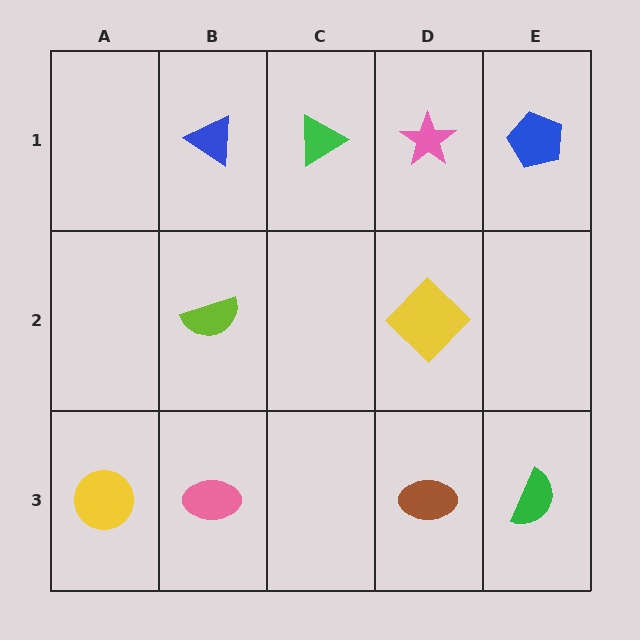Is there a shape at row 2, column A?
No, that cell is empty.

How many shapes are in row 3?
4 shapes.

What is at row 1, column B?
A blue triangle.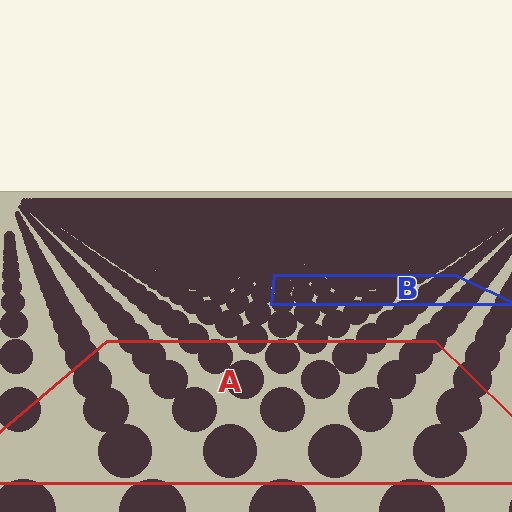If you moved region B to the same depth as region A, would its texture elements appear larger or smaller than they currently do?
They would appear larger. At a closer depth, the same texture elements are projected at a bigger on-screen size.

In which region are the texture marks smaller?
The texture marks are smaller in region B, because it is farther away.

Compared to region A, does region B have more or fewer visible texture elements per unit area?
Region B has more texture elements per unit area — they are packed more densely because it is farther away.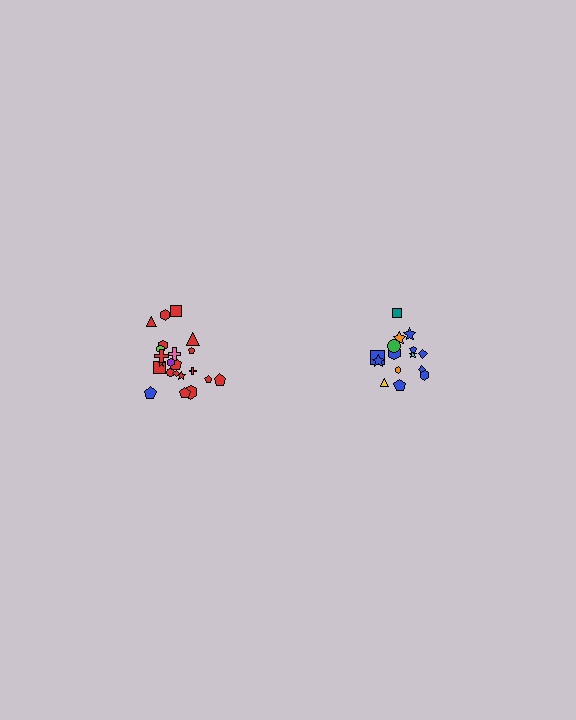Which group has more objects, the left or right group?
The left group.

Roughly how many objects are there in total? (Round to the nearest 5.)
Roughly 35 objects in total.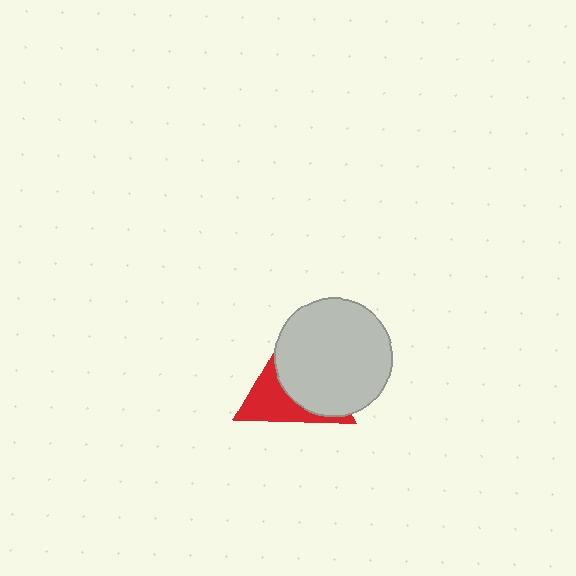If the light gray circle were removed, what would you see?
You would see the complete red triangle.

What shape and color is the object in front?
The object in front is a light gray circle.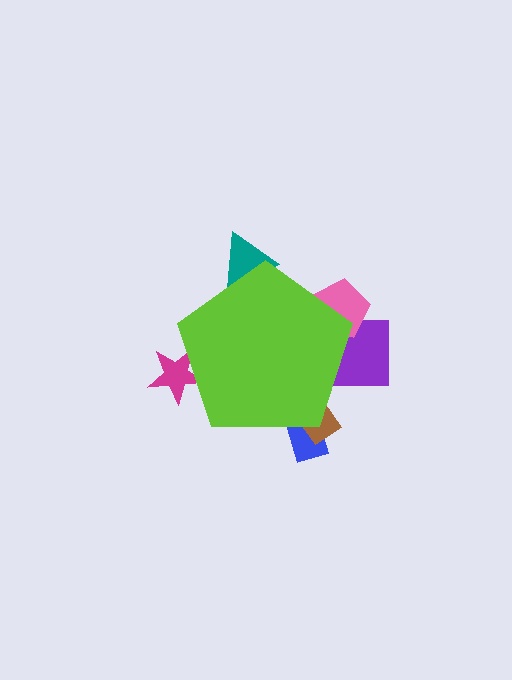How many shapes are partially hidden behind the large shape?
6 shapes are partially hidden.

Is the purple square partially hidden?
Yes, the purple square is partially hidden behind the lime pentagon.